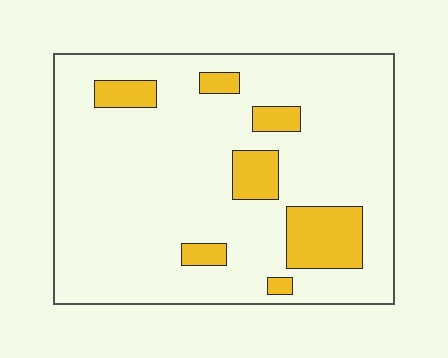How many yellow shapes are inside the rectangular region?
7.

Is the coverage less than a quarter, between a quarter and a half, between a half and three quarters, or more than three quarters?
Less than a quarter.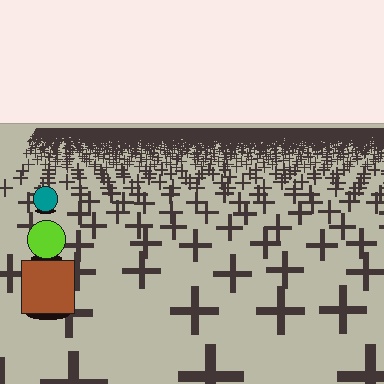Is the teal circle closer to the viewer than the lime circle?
No. The lime circle is closer — you can tell from the texture gradient: the ground texture is coarser near it.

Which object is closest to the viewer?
The brown square is closest. The texture marks near it are larger and more spread out.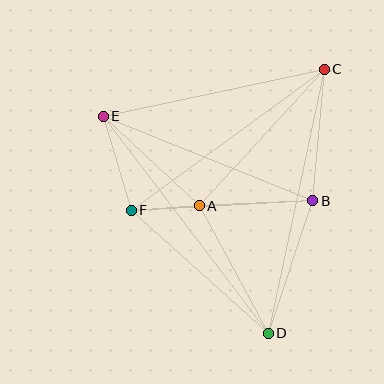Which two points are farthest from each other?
Points D and E are farthest from each other.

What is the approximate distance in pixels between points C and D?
The distance between C and D is approximately 270 pixels.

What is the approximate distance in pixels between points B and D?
The distance between B and D is approximately 140 pixels.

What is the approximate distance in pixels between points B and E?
The distance between B and E is approximately 226 pixels.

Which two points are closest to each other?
Points A and F are closest to each other.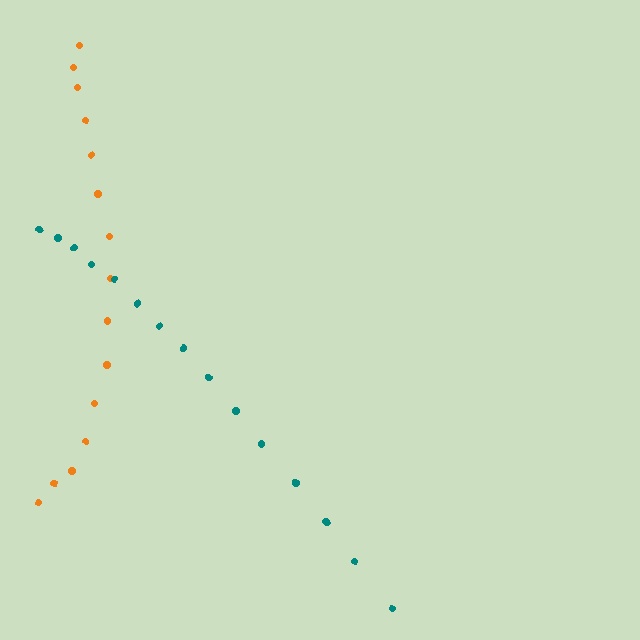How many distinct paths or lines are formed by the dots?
There are 2 distinct paths.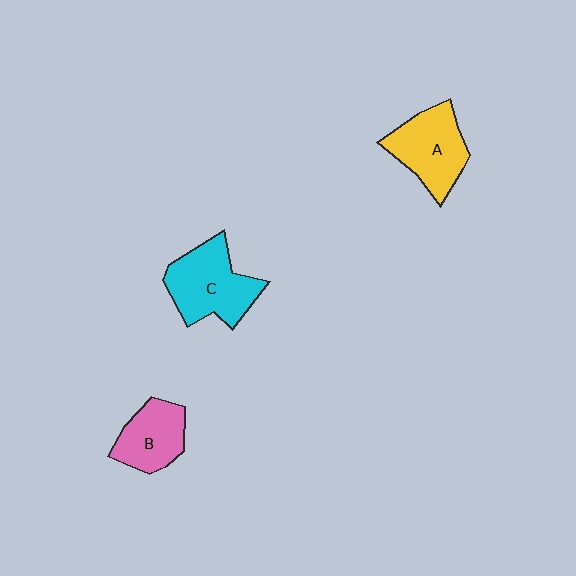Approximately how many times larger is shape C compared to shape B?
Approximately 1.4 times.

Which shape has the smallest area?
Shape B (pink).